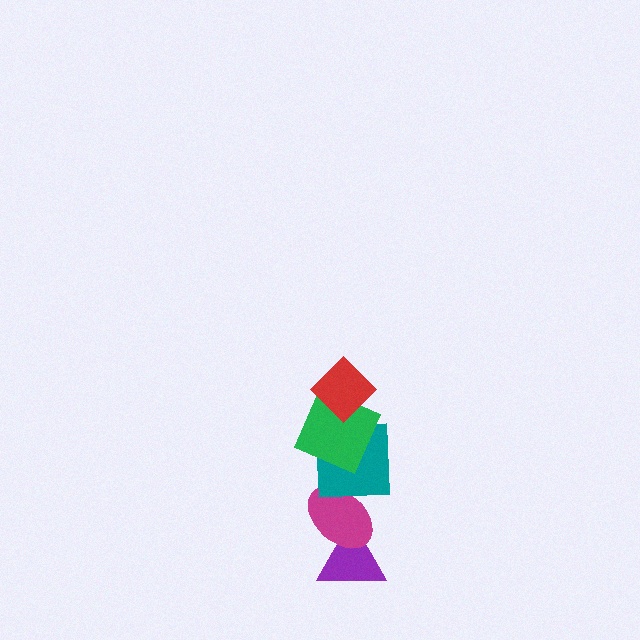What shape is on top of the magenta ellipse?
The teal square is on top of the magenta ellipse.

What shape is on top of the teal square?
The green square is on top of the teal square.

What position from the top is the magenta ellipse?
The magenta ellipse is 4th from the top.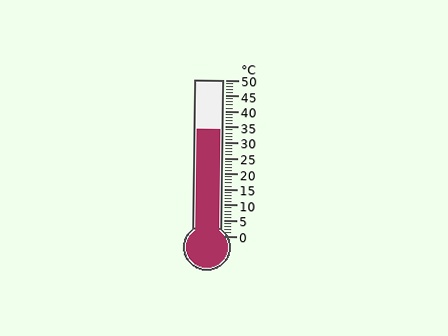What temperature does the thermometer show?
The thermometer shows approximately 34°C.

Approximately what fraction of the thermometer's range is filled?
The thermometer is filled to approximately 70% of its range.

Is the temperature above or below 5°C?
The temperature is above 5°C.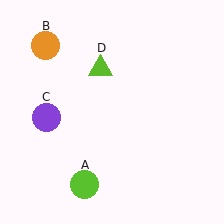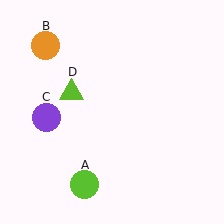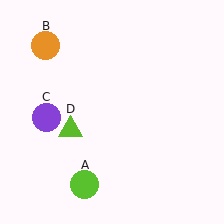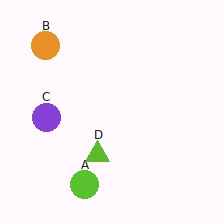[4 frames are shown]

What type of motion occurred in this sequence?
The lime triangle (object D) rotated counterclockwise around the center of the scene.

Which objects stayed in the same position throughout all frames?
Lime circle (object A) and orange circle (object B) and purple circle (object C) remained stationary.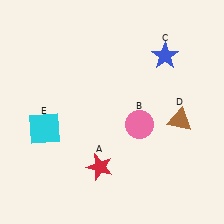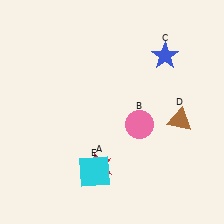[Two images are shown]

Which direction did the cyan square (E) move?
The cyan square (E) moved right.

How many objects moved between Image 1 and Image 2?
1 object moved between the two images.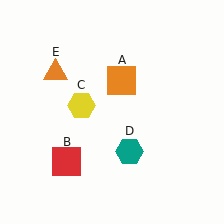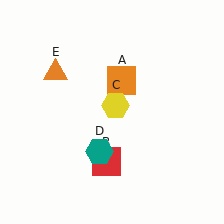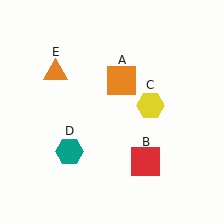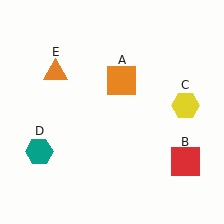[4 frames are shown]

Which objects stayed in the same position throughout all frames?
Orange square (object A) and orange triangle (object E) remained stationary.